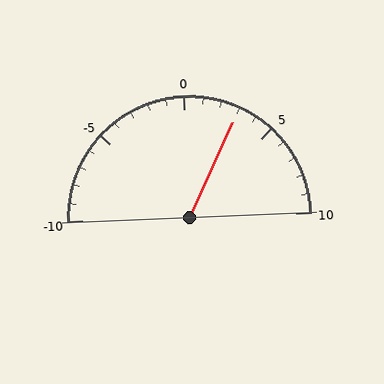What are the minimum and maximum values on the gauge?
The gauge ranges from -10 to 10.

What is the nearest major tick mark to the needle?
The nearest major tick mark is 5.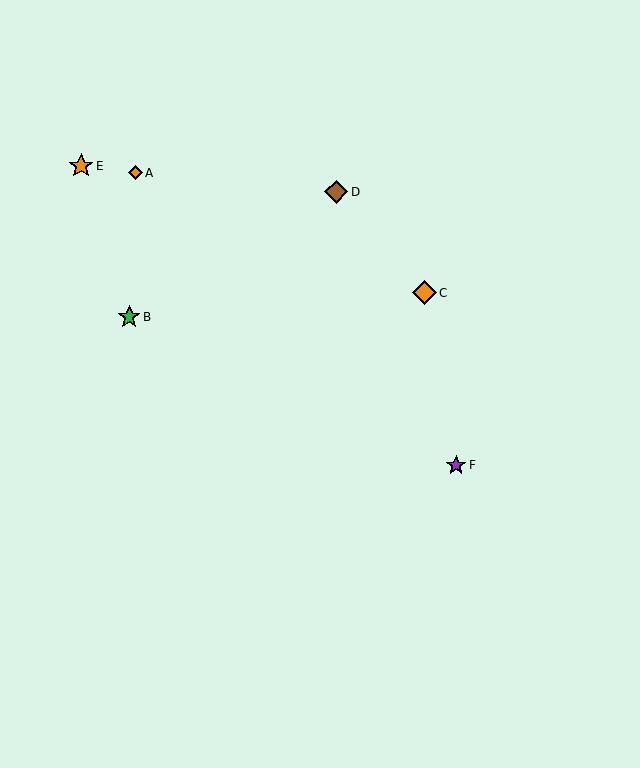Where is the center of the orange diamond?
The center of the orange diamond is at (135, 173).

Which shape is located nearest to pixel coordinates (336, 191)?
The brown diamond (labeled D) at (336, 192) is nearest to that location.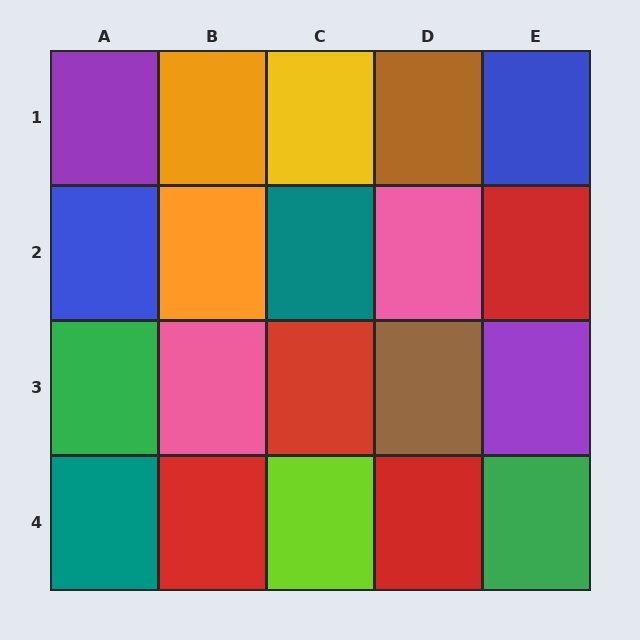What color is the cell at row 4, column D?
Red.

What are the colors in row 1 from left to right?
Purple, orange, yellow, brown, blue.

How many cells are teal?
2 cells are teal.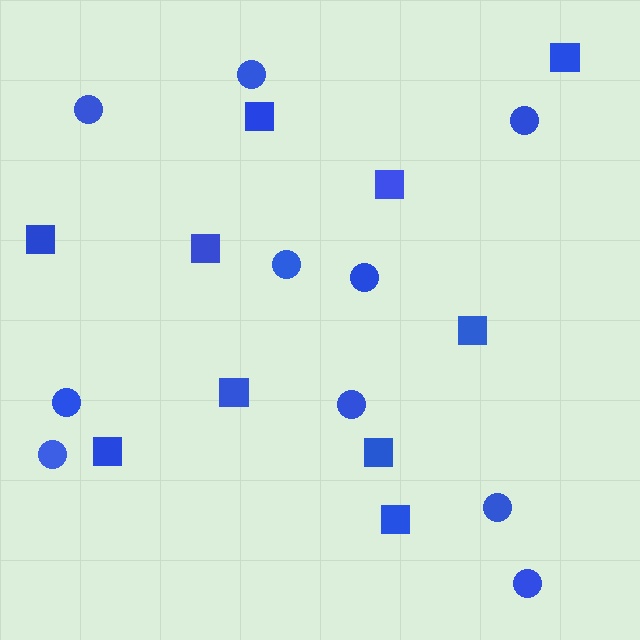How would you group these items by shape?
There are 2 groups: one group of circles (10) and one group of squares (10).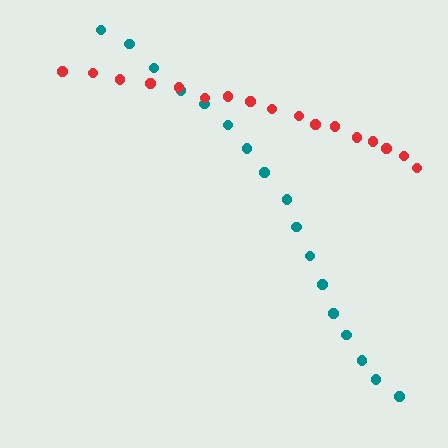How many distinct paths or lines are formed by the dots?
There are 2 distinct paths.